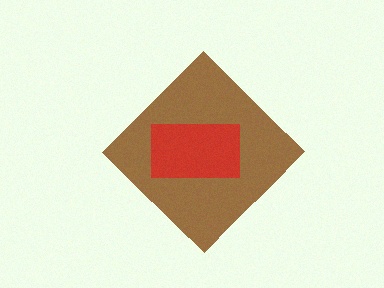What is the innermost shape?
The red rectangle.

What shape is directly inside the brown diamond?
The red rectangle.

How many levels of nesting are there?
2.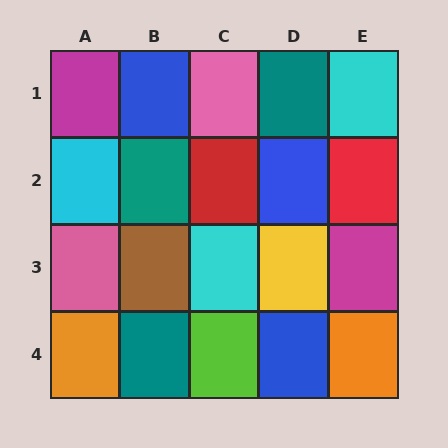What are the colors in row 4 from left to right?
Orange, teal, lime, blue, orange.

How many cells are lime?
1 cell is lime.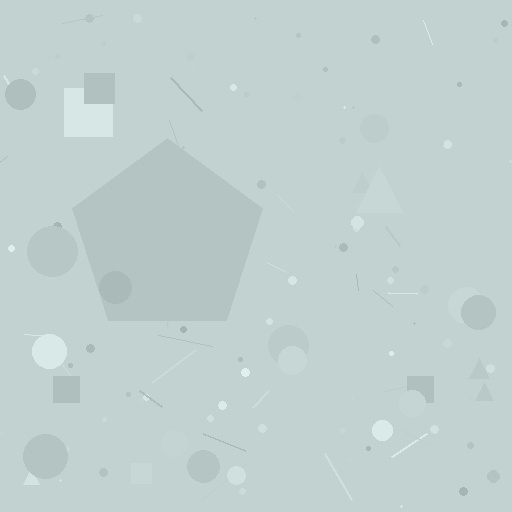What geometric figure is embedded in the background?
A pentagon is embedded in the background.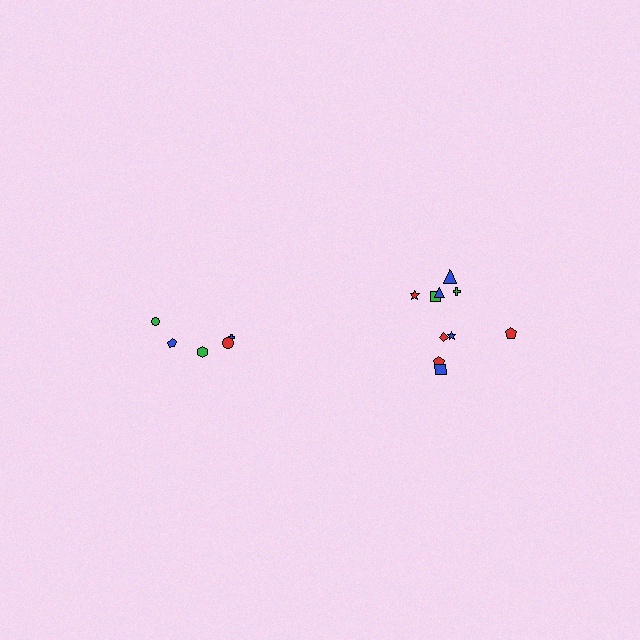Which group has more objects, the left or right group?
The right group.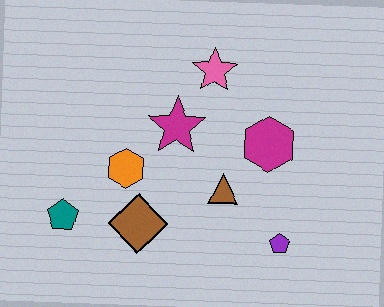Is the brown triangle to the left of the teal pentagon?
No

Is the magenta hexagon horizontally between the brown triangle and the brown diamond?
No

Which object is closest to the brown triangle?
The magenta hexagon is closest to the brown triangle.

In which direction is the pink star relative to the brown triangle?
The pink star is above the brown triangle.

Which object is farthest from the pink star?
The teal pentagon is farthest from the pink star.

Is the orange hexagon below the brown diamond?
No